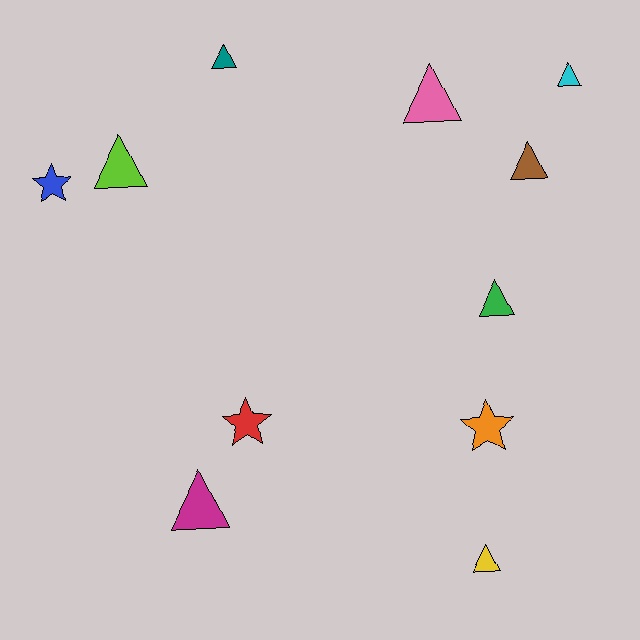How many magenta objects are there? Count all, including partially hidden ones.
There is 1 magenta object.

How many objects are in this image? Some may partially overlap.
There are 11 objects.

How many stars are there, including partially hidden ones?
There are 3 stars.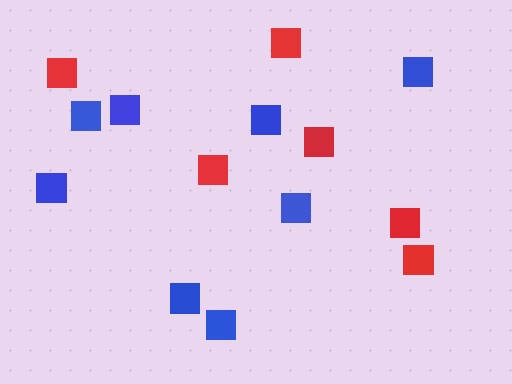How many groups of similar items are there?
There are 2 groups: one group of red squares (6) and one group of blue squares (8).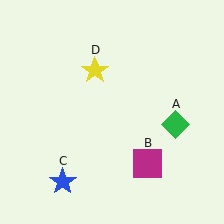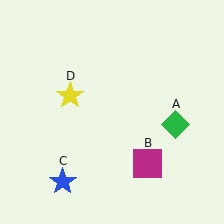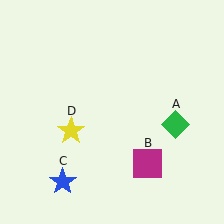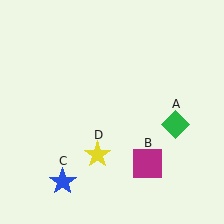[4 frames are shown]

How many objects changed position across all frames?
1 object changed position: yellow star (object D).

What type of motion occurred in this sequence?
The yellow star (object D) rotated counterclockwise around the center of the scene.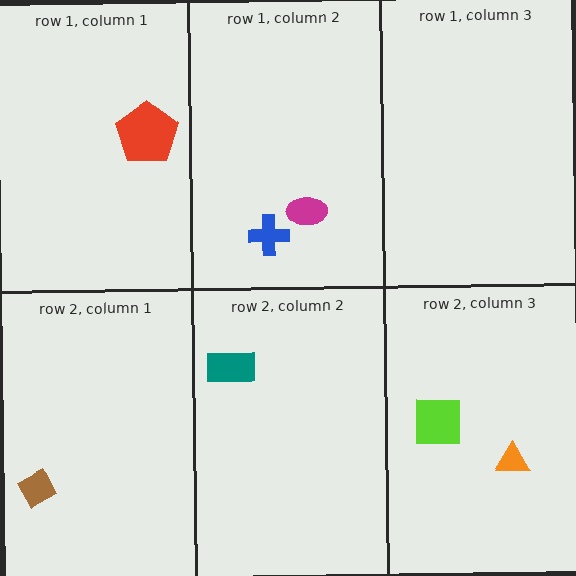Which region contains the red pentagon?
The row 1, column 1 region.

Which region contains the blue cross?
The row 1, column 2 region.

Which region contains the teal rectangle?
The row 2, column 2 region.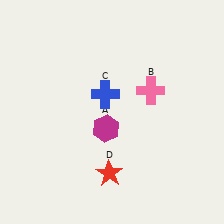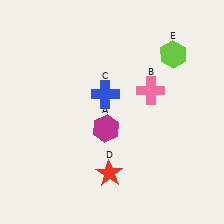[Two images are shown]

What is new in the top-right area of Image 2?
A lime hexagon (E) was added in the top-right area of Image 2.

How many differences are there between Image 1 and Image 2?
There is 1 difference between the two images.